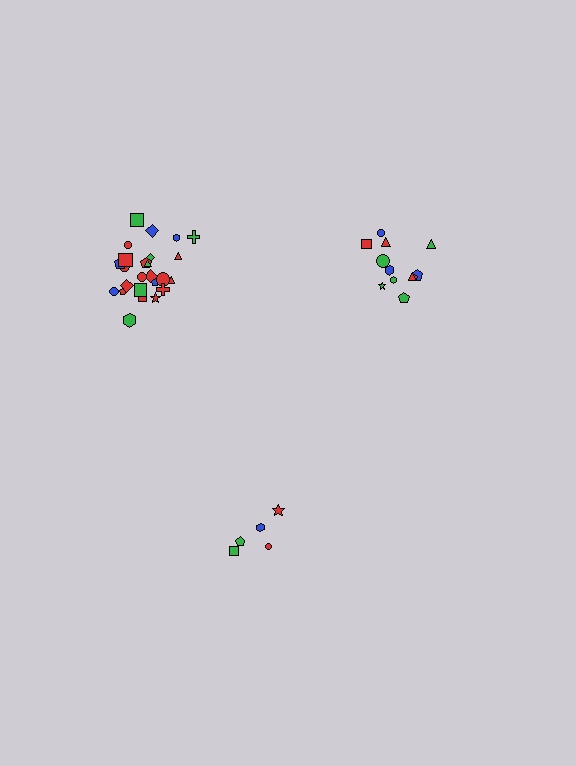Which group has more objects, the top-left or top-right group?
The top-left group.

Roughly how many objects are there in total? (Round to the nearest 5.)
Roughly 40 objects in total.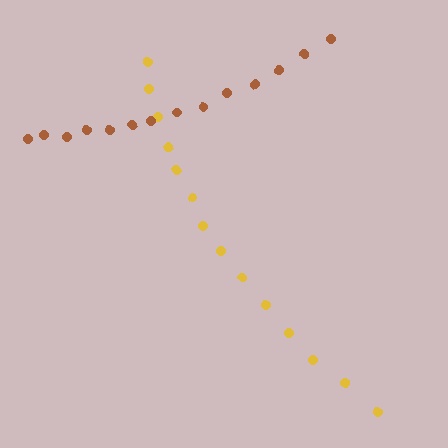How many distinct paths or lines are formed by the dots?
There are 2 distinct paths.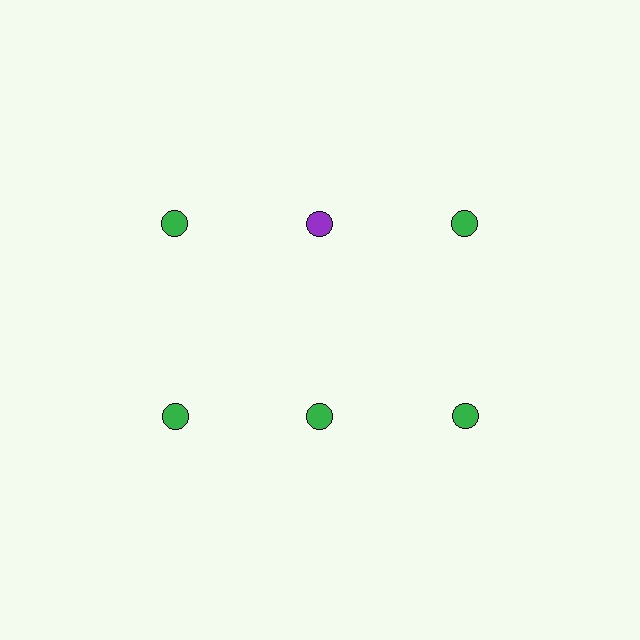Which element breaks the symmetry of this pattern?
The purple circle in the top row, second from left column breaks the symmetry. All other shapes are green circles.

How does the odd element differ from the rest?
It has a different color: purple instead of green.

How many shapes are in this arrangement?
There are 6 shapes arranged in a grid pattern.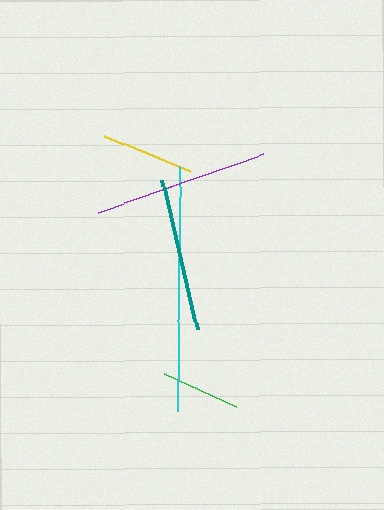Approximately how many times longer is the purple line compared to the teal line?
The purple line is approximately 1.1 times the length of the teal line.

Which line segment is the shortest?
The green line is the shortest at approximately 79 pixels.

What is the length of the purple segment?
The purple segment is approximately 175 pixels long.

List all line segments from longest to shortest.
From longest to shortest: cyan, purple, teal, yellow, green.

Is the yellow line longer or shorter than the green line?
The yellow line is longer than the green line.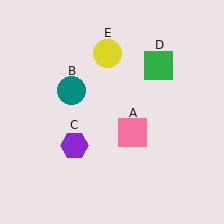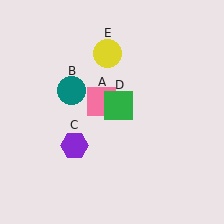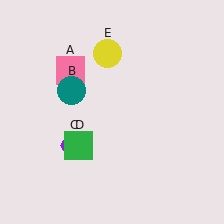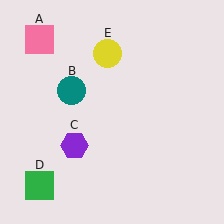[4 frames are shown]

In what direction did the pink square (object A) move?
The pink square (object A) moved up and to the left.